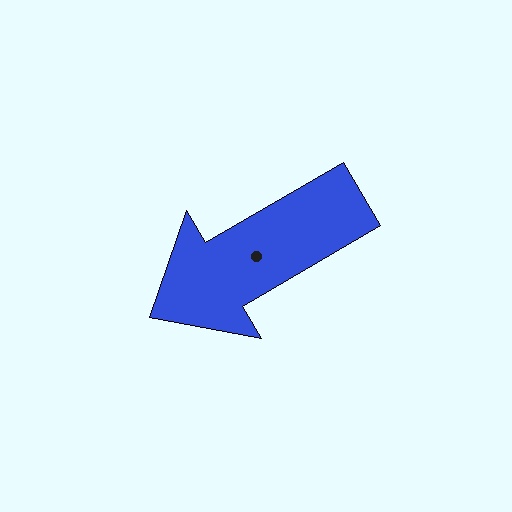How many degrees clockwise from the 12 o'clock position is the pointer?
Approximately 240 degrees.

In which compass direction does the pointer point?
Southwest.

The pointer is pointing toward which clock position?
Roughly 8 o'clock.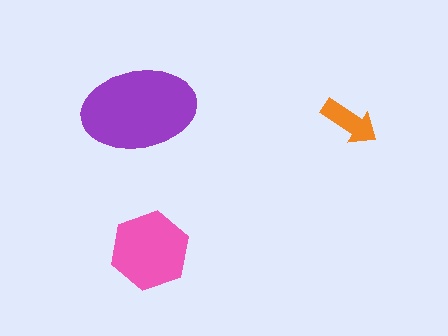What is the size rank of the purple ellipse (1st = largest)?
1st.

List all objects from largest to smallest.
The purple ellipse, the pink hexagon, the orange arrow.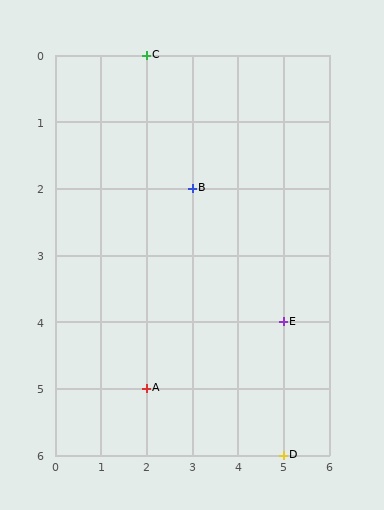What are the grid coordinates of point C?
Point C is at grid coordinates (2, 0).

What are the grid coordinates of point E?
Point E is at grid coordinates (5, 4).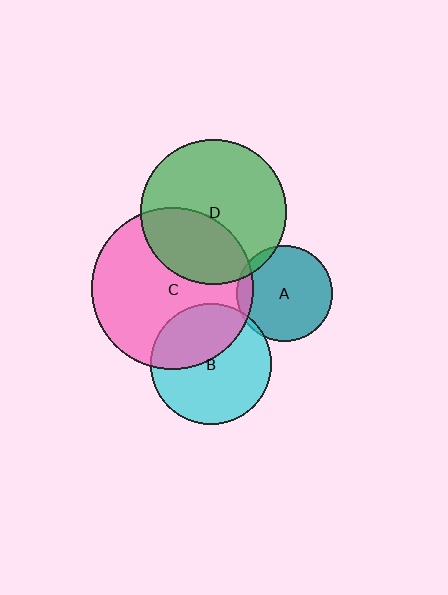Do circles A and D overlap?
Yes.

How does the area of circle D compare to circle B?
Approximately 1.4 times.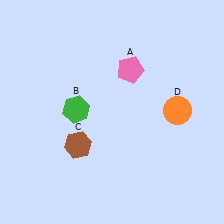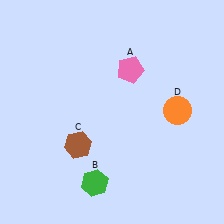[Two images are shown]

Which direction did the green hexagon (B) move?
The green hexagon (B) moved down.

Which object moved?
The green hexagon (B) moved down.